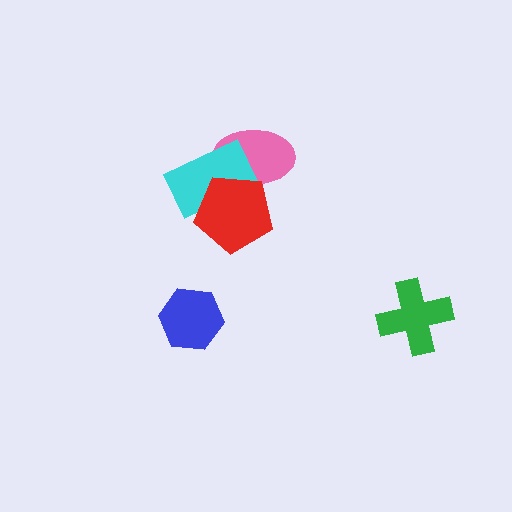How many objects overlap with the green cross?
0 objects overlap with the green cross.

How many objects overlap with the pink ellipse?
2 objects overlap with the pink ellipse.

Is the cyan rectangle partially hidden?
Yes, it is partially covered by another shape.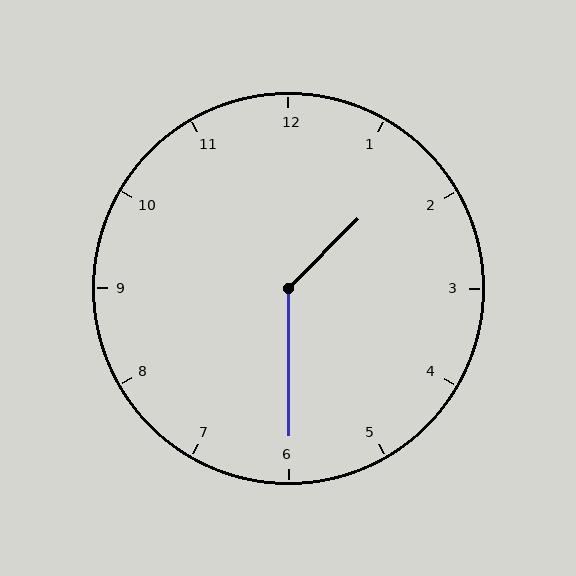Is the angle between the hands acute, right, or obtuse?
It is obtuse.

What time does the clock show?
1:30.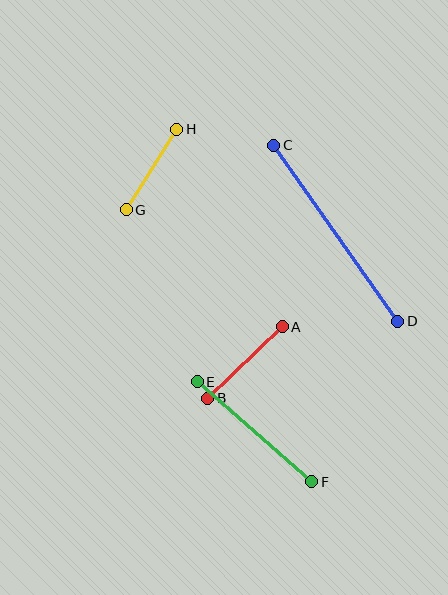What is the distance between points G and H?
The distance is approximately 95 pixels.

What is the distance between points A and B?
The distance is approximately 103 pixels.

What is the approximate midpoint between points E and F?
The midpoint is at approximately (254, 432) pixels.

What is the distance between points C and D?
The distance is approximately 215 pixels.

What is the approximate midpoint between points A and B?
The midpoint is at approximately (245, 362) pixels.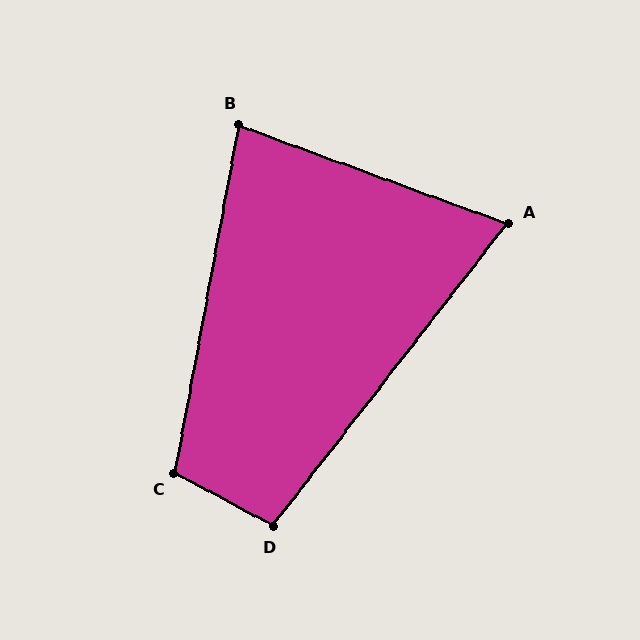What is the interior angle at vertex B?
Approximately 80 degrees (acute).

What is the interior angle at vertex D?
Approximately 100 degrees (obtuse).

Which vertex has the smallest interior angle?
A, at approximately 72 degrees.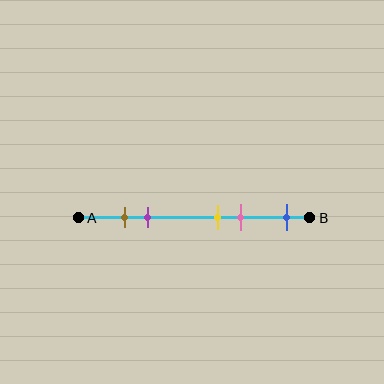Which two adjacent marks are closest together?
The brown and purple marks are the closest adjacent pair.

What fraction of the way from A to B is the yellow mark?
The yellow mark is approximately 60% (0.6) of the way from A to B.